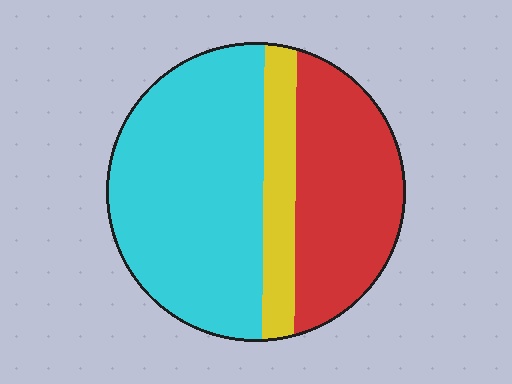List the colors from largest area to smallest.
From largest to smallest: cyan, red, yellow.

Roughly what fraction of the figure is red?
Red covers around 35% of the figure.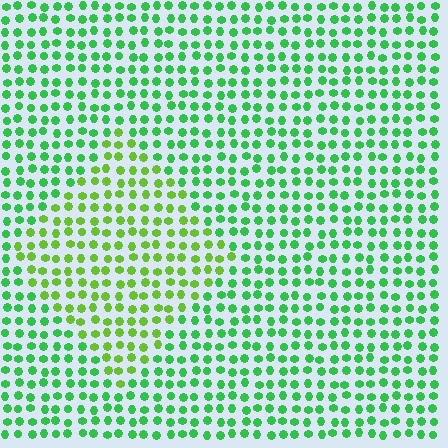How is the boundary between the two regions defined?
The boundary is defined purely by a slight shift in hue (about 33 degrees). Spacing, size, and orientation are identical on both sides.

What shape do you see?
I see a diamond.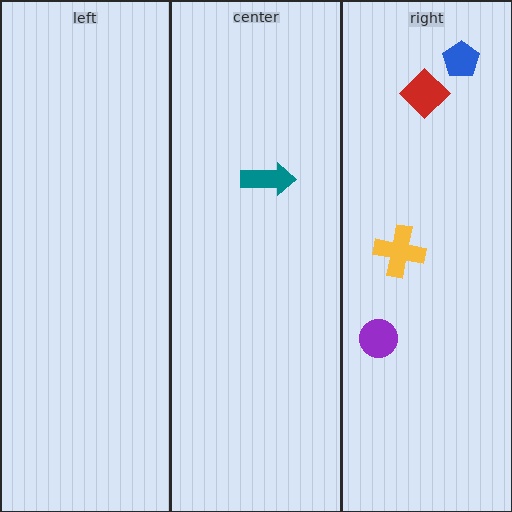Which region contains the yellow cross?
The right region.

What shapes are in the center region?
The teal arrow.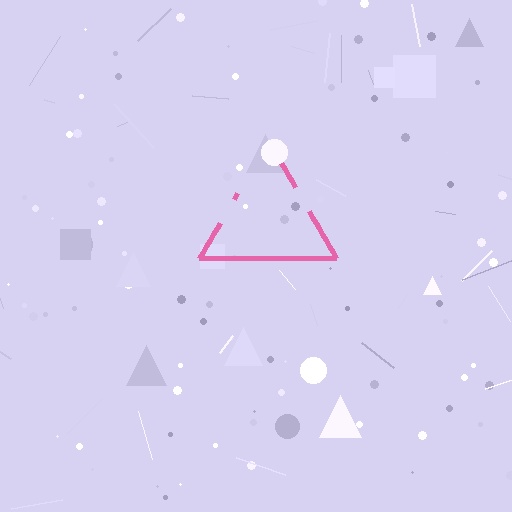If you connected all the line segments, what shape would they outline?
They would outline a triangle.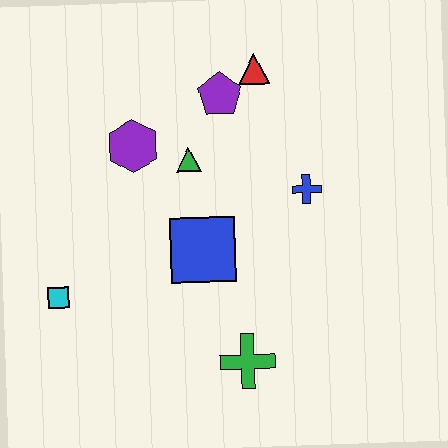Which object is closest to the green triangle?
The purple hexagon is closest to the green triangle.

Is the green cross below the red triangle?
Yes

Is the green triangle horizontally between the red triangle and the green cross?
No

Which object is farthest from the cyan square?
The red triangle is farthest from the cyan square.